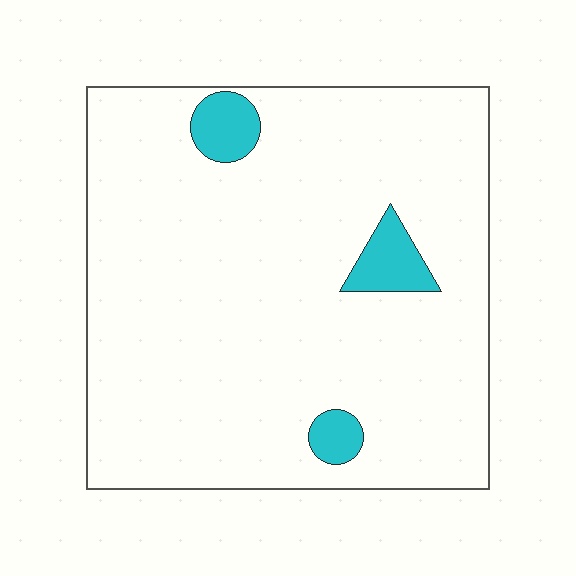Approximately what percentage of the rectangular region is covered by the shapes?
Approximately 5%.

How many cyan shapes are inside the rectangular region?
3.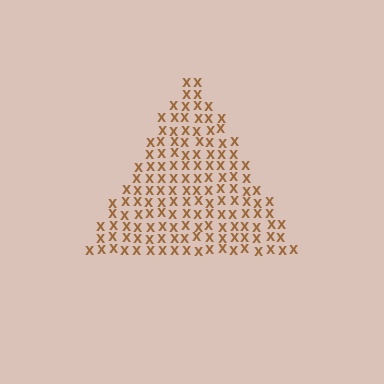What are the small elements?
The small elements are letter X's.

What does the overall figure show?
The overall figure shows a triangle.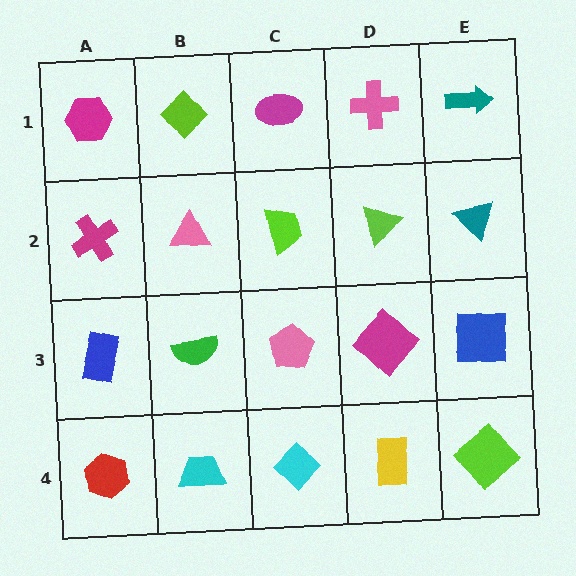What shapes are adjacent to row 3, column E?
A teal triangle (row 2, column E), a lime diamond (row 4, column E), a magenta diamond (row 3, column D).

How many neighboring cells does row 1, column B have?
3.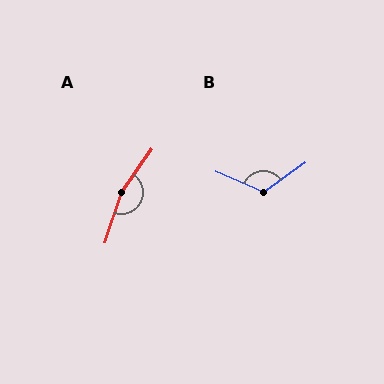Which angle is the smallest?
B, at approximately 121 degrees.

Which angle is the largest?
A, at approximately 162 degrees.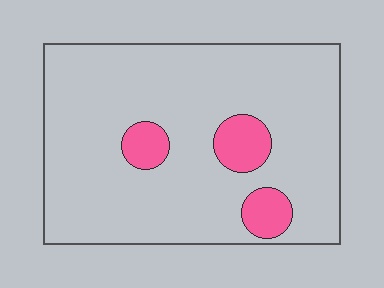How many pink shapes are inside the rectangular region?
3.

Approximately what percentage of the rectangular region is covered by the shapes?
Approximately 10%.